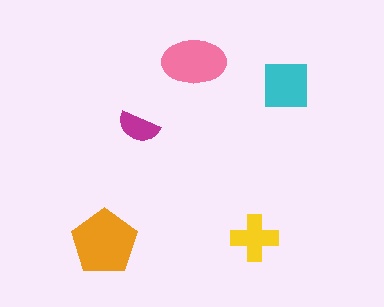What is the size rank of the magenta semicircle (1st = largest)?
5th.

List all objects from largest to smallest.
The orange pentagon, the pink ellipse, the cyan square, the yellow cross, the magenta semicircle.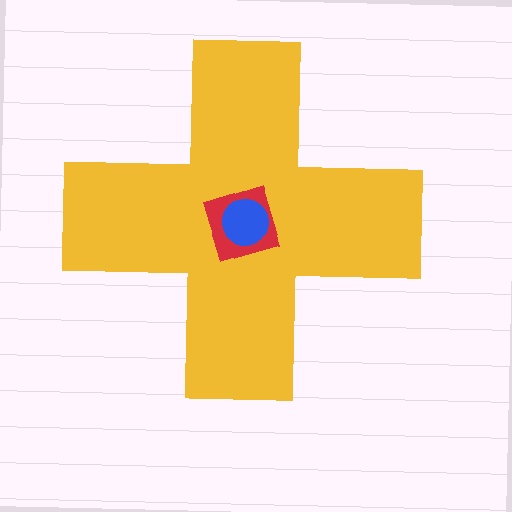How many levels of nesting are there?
3.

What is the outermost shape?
The yellow cross.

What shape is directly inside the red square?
The blue circle.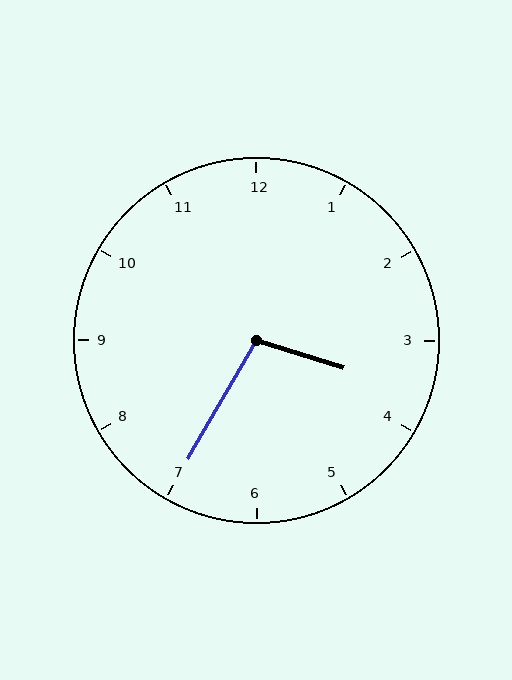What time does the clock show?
3:35.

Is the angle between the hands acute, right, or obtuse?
It is obtuse.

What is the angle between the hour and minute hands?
Approximately 102 degrees.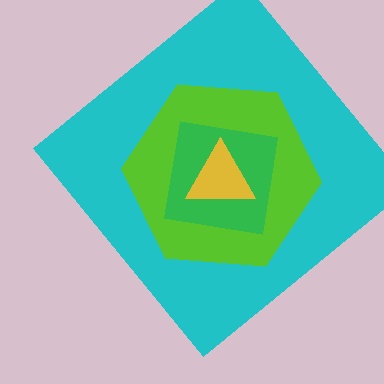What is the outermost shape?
The cyan diamond.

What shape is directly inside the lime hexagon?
The green square.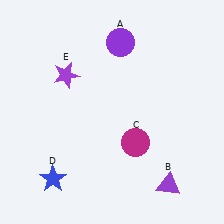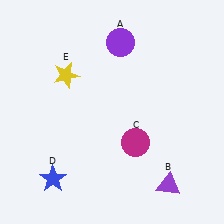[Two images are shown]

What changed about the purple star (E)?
In Image 1, E is purple. In Image 2, it changed to yellow.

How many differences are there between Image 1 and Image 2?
There is 1 difference between the two images.